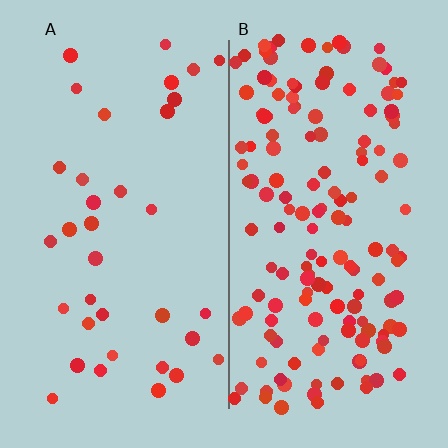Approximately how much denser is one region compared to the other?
Approximately 4.1× — region B over region A.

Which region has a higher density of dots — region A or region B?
B (the right).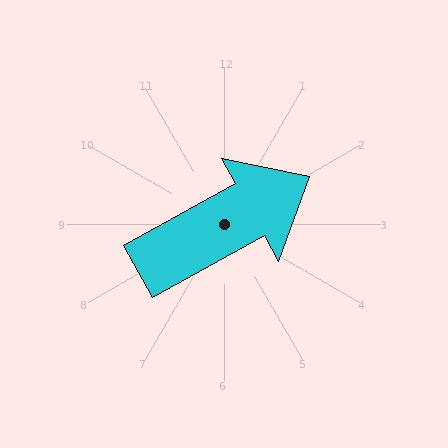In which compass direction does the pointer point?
Northeast.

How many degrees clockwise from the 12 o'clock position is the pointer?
Approximately 61 degrees.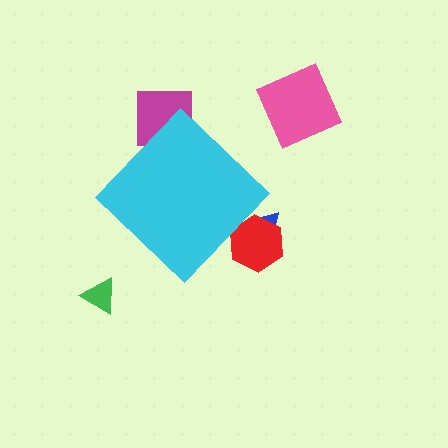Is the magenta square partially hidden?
Yes, the magenta square is partially hidden behind the cyan diamond.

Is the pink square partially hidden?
No, the pink square is fully visible.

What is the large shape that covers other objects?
A cyan diamond.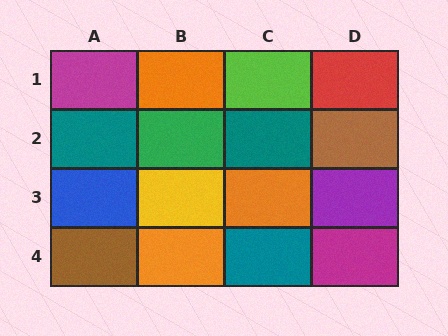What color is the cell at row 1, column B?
Orange.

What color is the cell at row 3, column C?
Orange.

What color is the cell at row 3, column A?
Blue.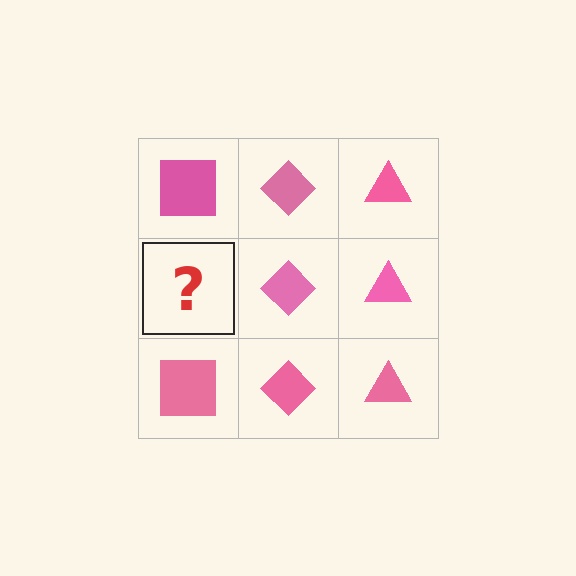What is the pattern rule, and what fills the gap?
The rule is that each column has a consistent shape. The gap should be filled with a pink square.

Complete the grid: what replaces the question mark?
The question mark should be replaced with a pink square.